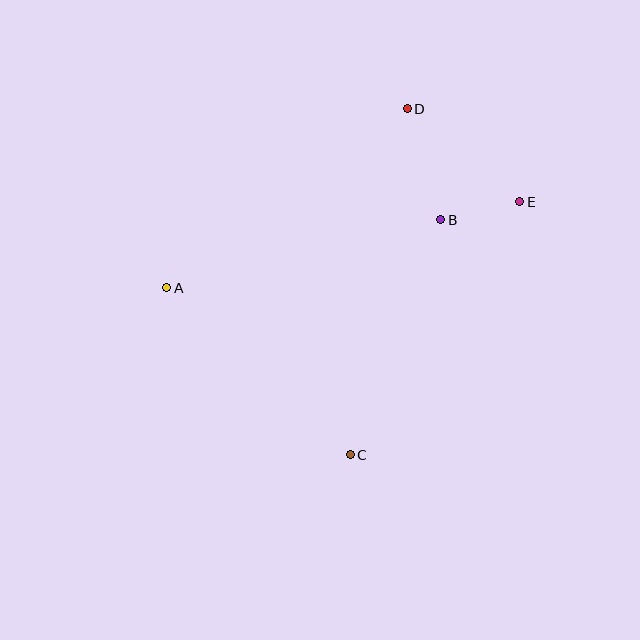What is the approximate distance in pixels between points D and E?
The distance between D and E is approximately 146 pixels.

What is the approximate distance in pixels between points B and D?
The distance between B and D is approximately 116 pixels.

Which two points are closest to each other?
Points B and E are closest to each other.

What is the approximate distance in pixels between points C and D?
The distance between C and D is approximately 351 pixels.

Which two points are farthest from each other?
Points A and E are farthest from each other.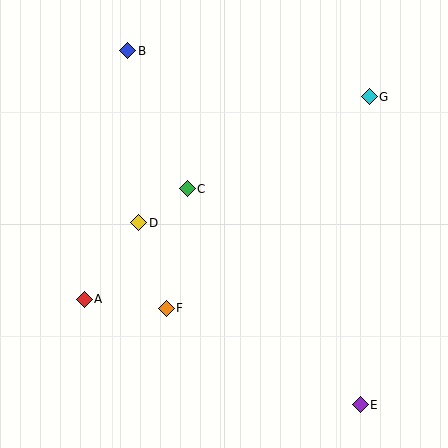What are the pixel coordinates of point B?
Point B is at (128, 51).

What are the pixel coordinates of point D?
Point D is at (139, 223).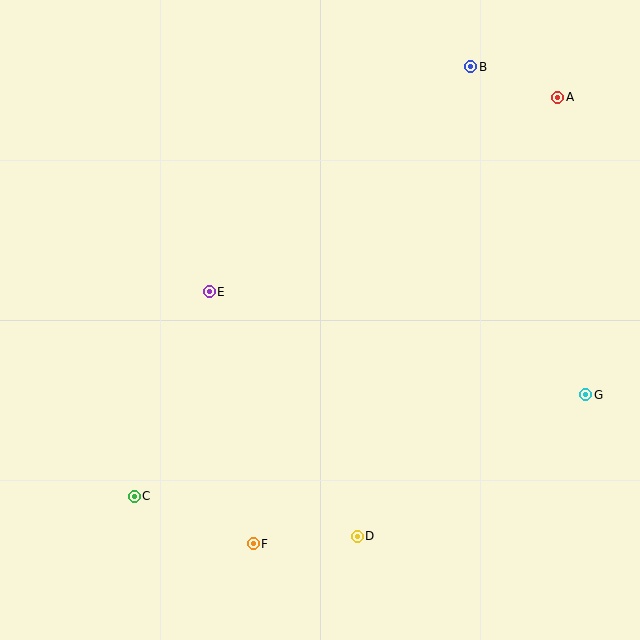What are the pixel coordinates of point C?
Point C is at (134, 496).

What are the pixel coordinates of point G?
Point G is at (586, 395).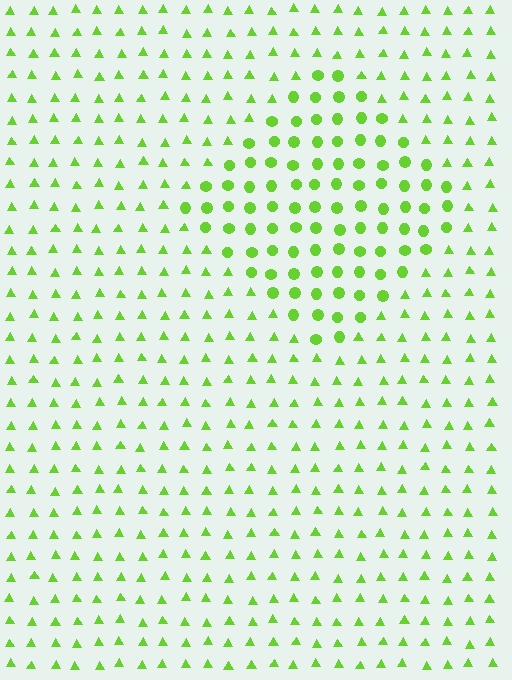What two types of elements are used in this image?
The image uses circles inside the diamond region and triangles outside it.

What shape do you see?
I see a diamond.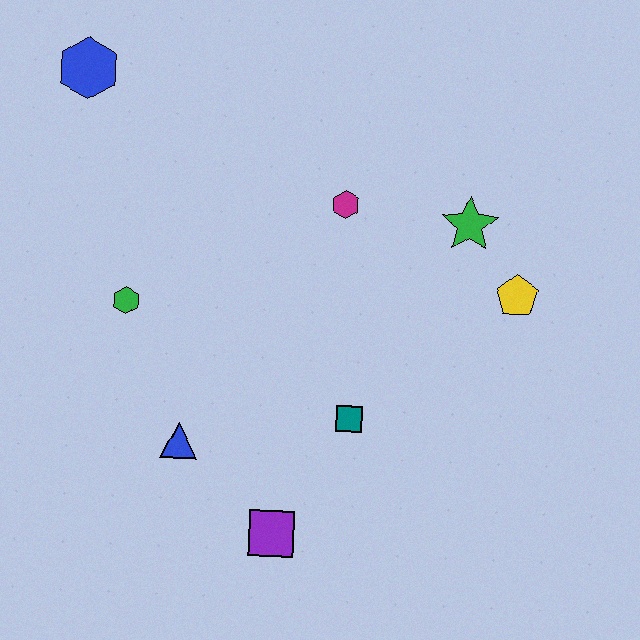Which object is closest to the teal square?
The purple square is closest to the teal square.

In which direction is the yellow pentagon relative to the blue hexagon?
The yellow pentagon is to the right of the blue hexagon.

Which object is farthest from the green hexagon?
The yellow pentagon is farthest from the green hexagon.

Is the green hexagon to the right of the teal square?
No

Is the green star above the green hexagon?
Yes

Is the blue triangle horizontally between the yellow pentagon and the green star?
No